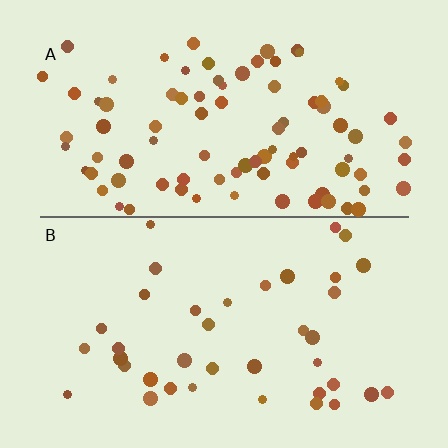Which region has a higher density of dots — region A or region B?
A (the top).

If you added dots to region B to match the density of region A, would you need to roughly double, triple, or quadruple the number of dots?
Approximately double.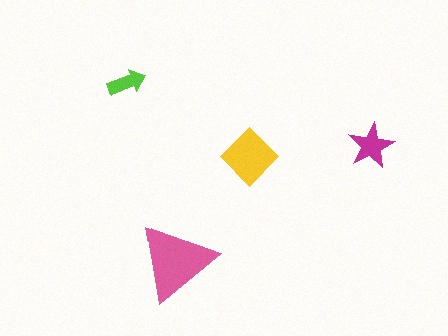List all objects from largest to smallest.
The pink triangle, the yellow diamond, the magenta star, the lime arrow.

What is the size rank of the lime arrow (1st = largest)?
4th.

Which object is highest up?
The lime arrow is topmost.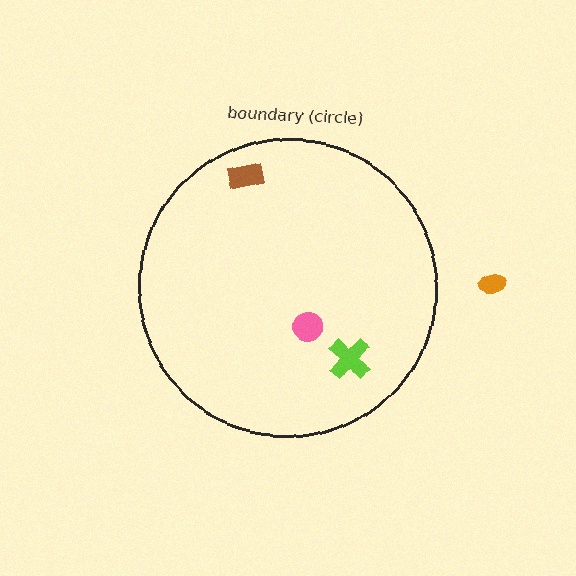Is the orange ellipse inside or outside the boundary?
Outside.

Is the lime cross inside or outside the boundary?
Inside.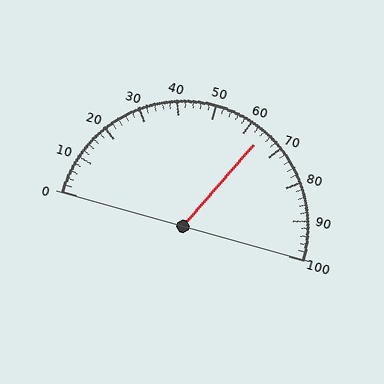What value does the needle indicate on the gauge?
The needle indicates approximately 64.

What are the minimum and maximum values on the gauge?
The gauge ranges from 0 to 100.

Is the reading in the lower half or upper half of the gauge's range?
The reading is in the upper half of the range (0 to 100).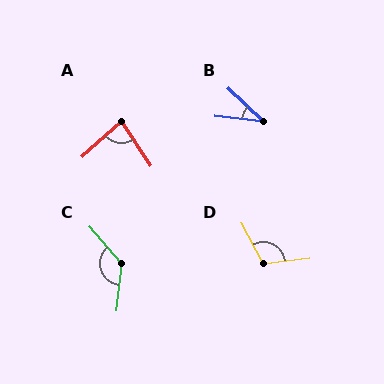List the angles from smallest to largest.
B (36°), A (81°), D (112°), C (132°).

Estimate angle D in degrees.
Approximately 112 degrees.